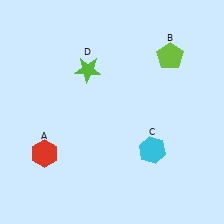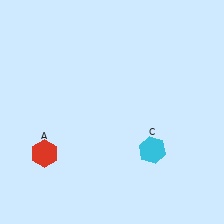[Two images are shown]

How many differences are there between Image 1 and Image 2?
There are 2 differences between the two images.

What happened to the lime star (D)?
The lime star (D) was removed in Image 2. It was in the top-left area of Image 1.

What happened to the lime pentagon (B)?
The lime pentagon (B) was removed in Image 2. It was in the top-right area of Image 1.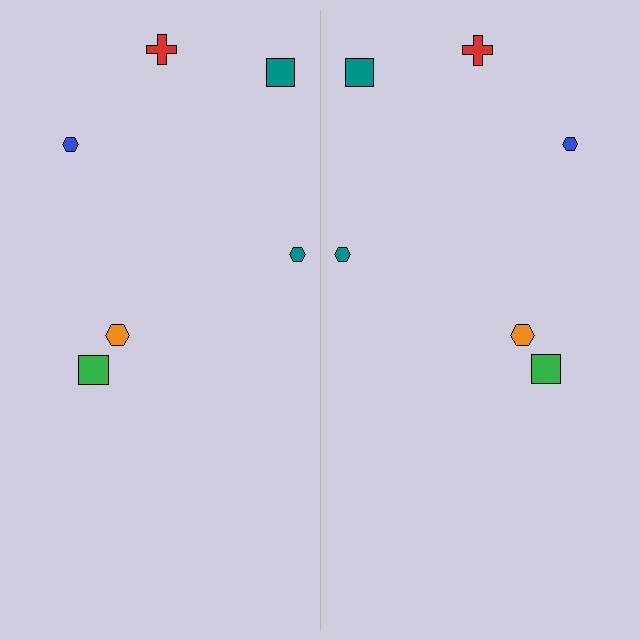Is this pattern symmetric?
Yes, this pattern has bilateral (reflection) symmetry.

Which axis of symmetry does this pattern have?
The pattern has a vertical axis of symmetry running through the center of the image.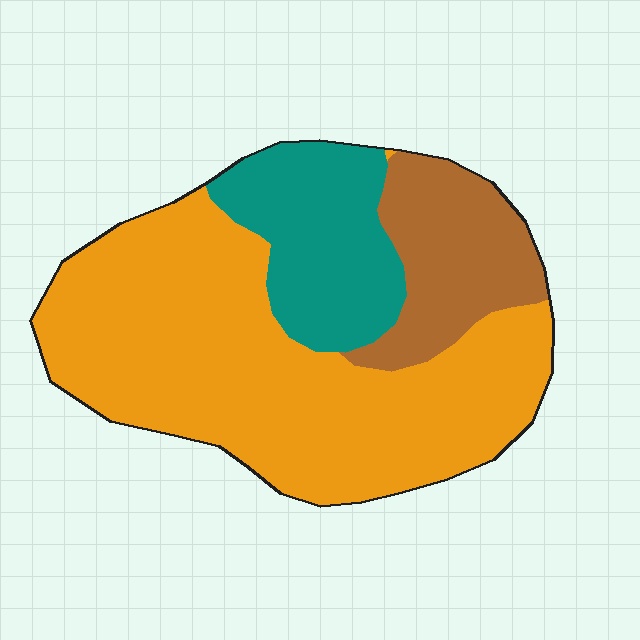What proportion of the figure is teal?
Teal takes up about one fifth (1/5) of the figure.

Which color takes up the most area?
Orange, at roughly 60%.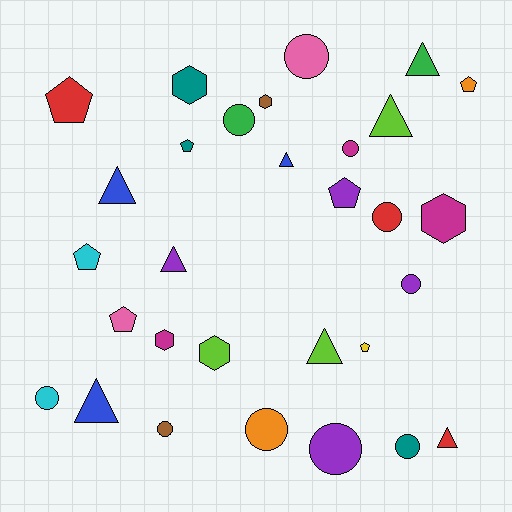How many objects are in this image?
There are 30 objects.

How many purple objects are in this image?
There are 4 purple objects.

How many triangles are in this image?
There are 8 triangles.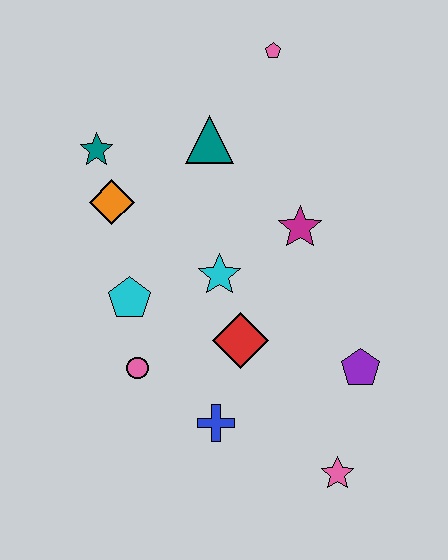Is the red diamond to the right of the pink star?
No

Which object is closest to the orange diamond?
The teal star is closest to the orange diamond.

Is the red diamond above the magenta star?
No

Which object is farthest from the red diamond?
The pink pentagon is farthest from the red diamond.